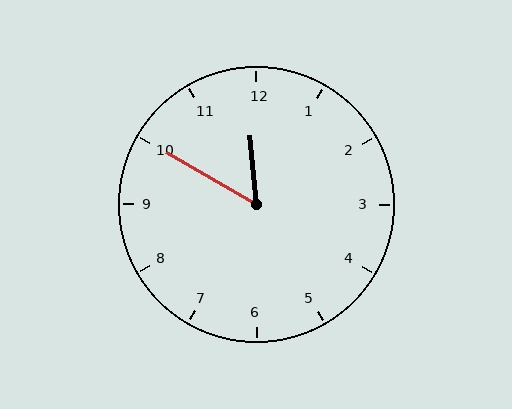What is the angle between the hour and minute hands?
Approximately 55 degrees.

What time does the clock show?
11:50.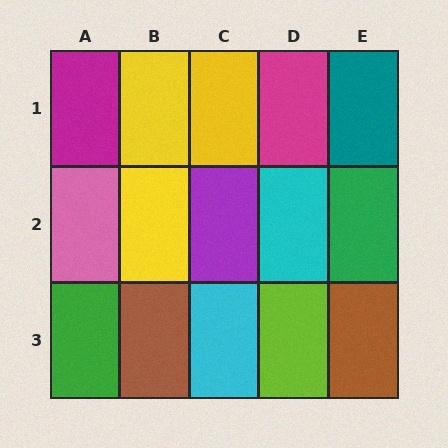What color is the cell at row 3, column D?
Lime.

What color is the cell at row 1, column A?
Magenta.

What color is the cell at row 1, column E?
Teal.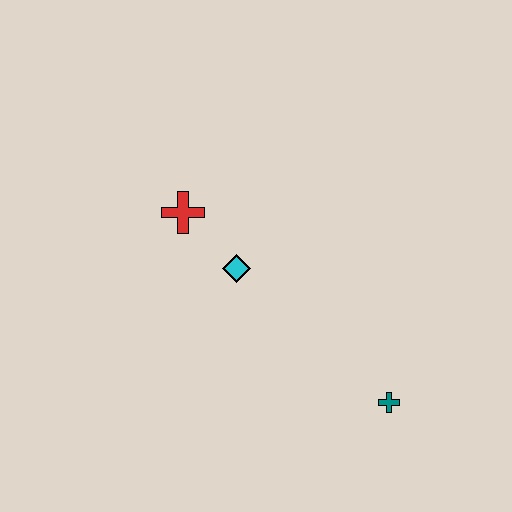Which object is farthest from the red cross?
The teal cross is farthest from the red cross.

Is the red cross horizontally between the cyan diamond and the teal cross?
No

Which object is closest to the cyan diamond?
The red cross is closest to the cyan diamond.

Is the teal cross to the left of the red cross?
No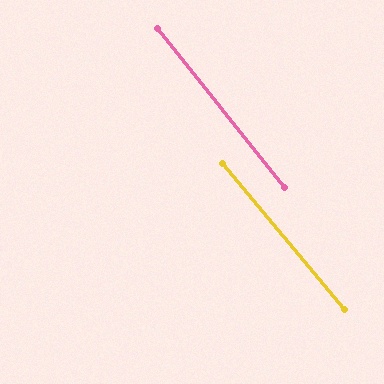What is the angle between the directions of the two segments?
Approximately 1 degree.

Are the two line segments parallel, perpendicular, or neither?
Parallel — their directions differ by only 1.2°.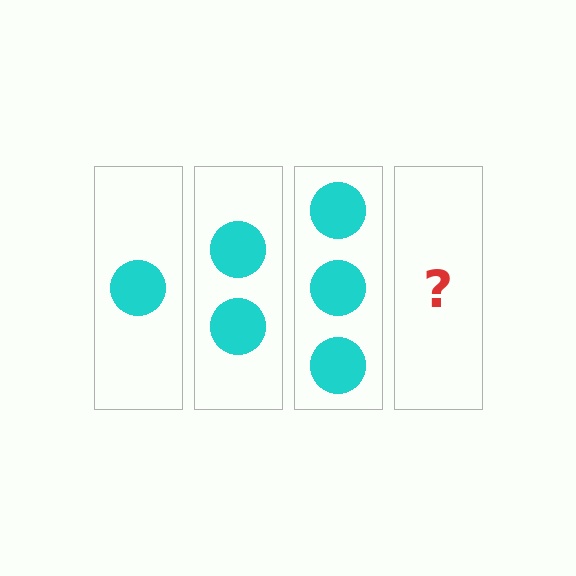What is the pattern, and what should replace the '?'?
The pattern is that each step adds one more circle. The '?' should be 4 circles.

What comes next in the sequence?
The next element should be 4 circles.